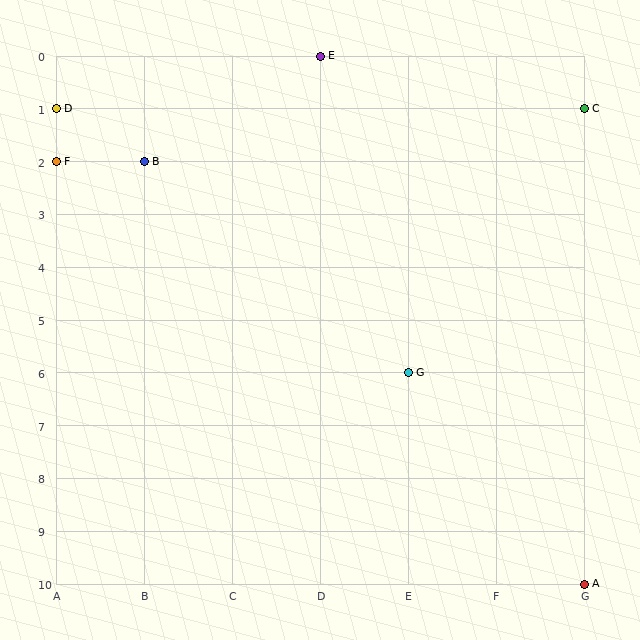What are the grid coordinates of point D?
Point D is at grid coordinates (A, 1).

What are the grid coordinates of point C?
Point C is at grid coordinates (G, 1).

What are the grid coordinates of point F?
Point F is at grid coordinates (A, 2).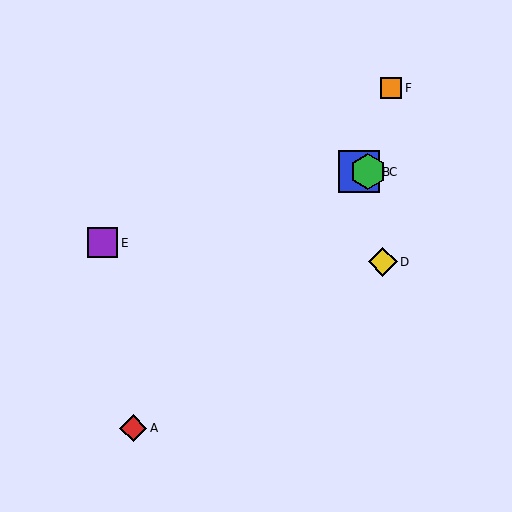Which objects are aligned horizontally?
Objects B, C are aligned horizontally.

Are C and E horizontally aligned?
No, C is at y≈172 and E is at y≈243.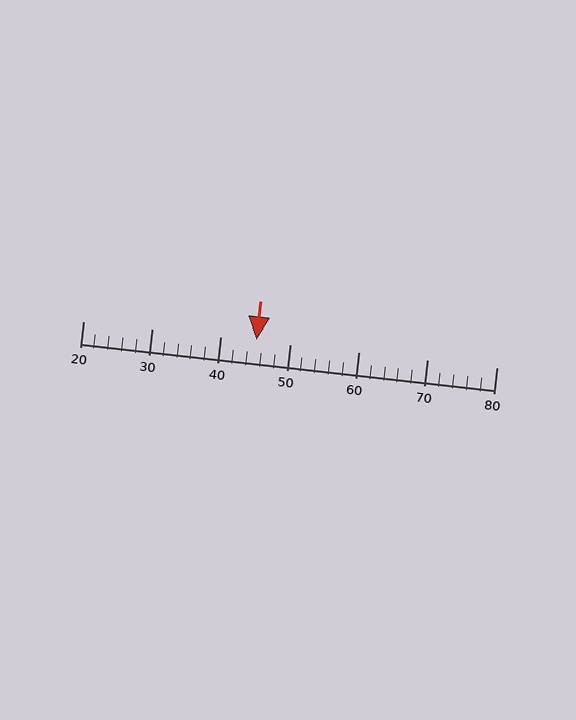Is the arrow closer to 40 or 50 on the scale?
The arrow is closer to 50.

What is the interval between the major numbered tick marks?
The major tick marks are spaced 10 units apart.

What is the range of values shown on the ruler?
The ruler shows values from 20 to 80.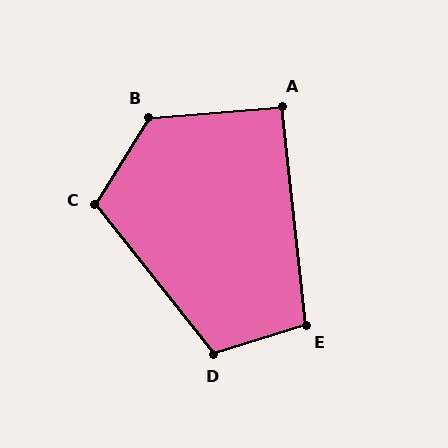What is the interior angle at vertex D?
Approximately 111 degrees (obtuse).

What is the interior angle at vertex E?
Approximately 101 degrees (obtuse).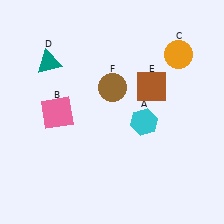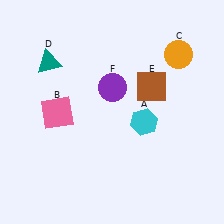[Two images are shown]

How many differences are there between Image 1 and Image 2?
There is 1 difference between the two images.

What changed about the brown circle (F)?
In Image 1, F is brown. In Image 2, it changed to purple.